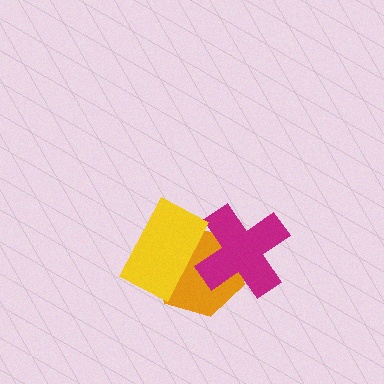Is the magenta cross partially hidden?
Yes, it is partially covered by another shape.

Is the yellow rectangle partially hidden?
No, no other shape covers it.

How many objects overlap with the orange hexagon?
2 objects overlap with the orange hexagon.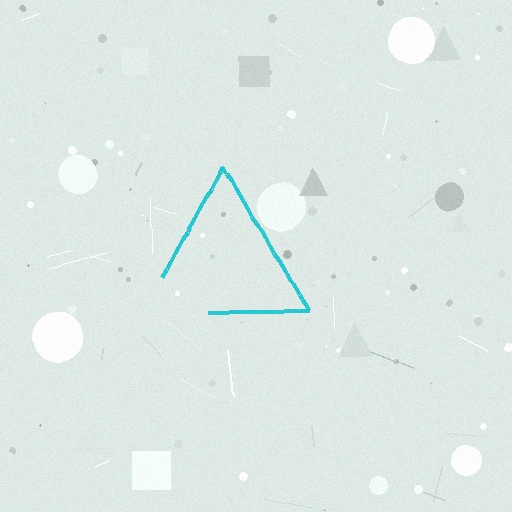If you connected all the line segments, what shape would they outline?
They would outline a triangle.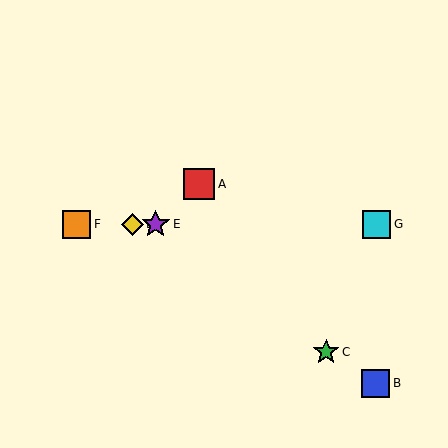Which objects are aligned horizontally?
Objects D, E, F, G are aligned horizontally.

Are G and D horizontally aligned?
Yes, both are at y≈224.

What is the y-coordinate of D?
Object D is at y≈224.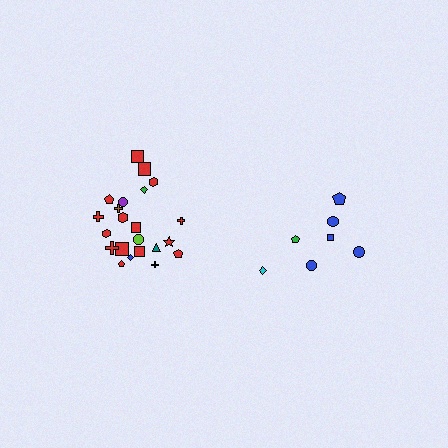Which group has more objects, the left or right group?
The left group.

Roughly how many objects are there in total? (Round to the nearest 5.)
Roughly 30 objects in total.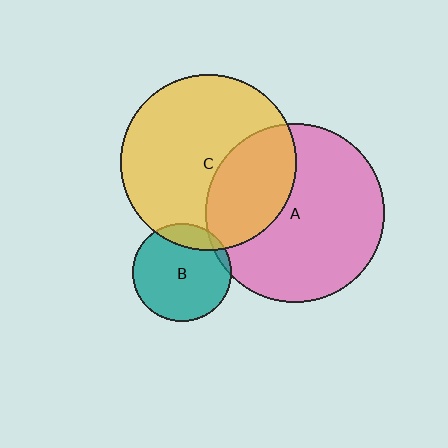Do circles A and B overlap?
Yes.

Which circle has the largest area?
Circle A (pink).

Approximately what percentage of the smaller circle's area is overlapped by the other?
Approximately 5%.